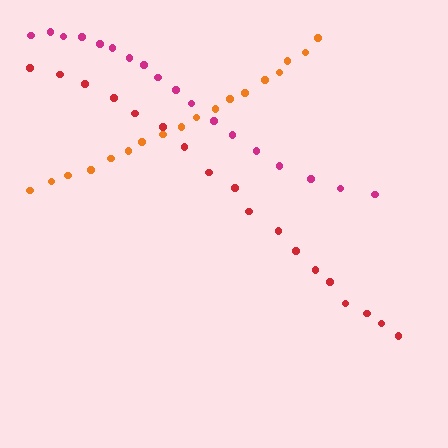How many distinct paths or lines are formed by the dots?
There are 3 distinct paths.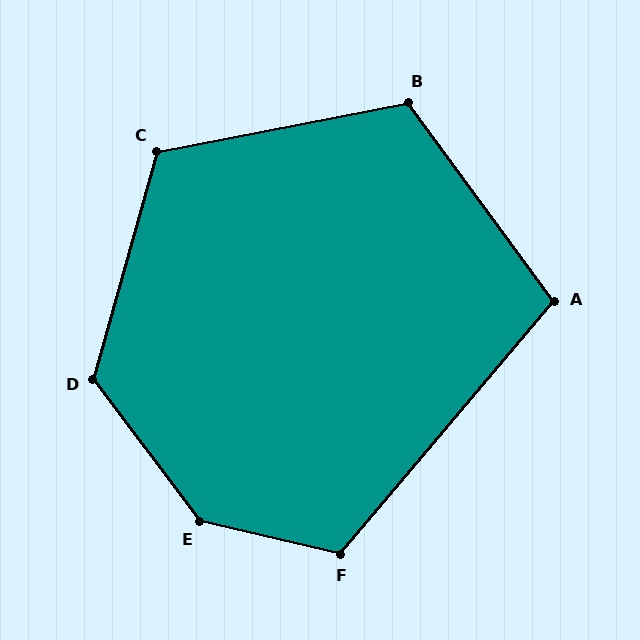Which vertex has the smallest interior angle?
A, at approximately 104 degrees.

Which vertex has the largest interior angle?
E, at approximately 140 degrees.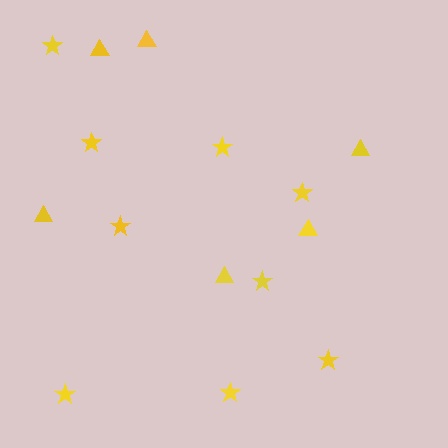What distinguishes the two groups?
There are 2 groups: one group of triangles (6) and one group of stars (9).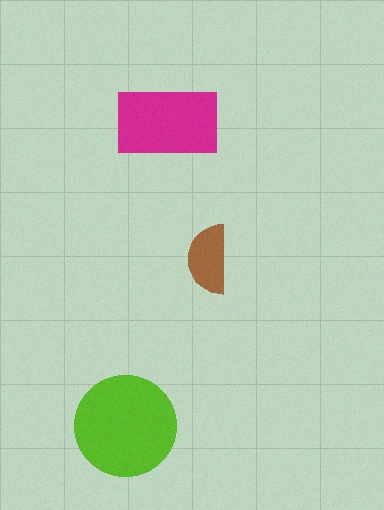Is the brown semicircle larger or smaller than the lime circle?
Smaller.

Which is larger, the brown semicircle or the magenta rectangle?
The magenta rectangle.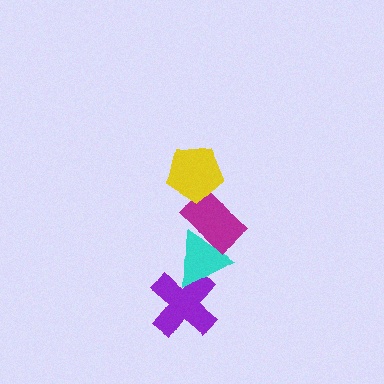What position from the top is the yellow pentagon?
The yellow pentagon is 1st from the top.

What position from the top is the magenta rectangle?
The magenta rectangle is 2nd from the top.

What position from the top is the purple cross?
The purple cross is 4th from the top.